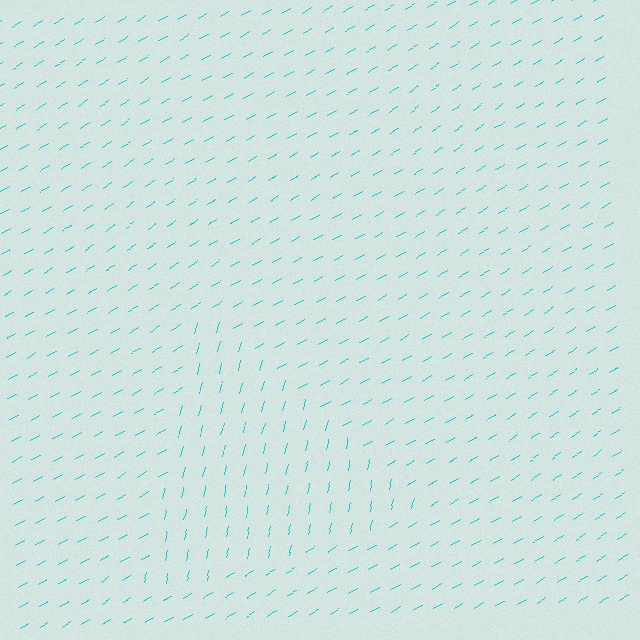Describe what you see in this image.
The image is filled with small cyan line segments. A triangle region in the image has lines oriented differently from the surrounding lines, creating a visible texture boundary.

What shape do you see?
I see a triangle.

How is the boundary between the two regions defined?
The boundary is defined purely by a change in line orientation (approximately 45 degrees difference). All lines are the same color and thickness.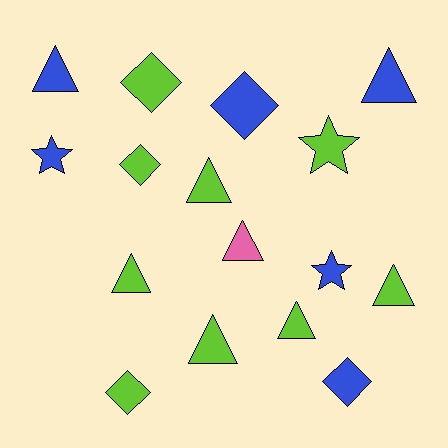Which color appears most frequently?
Lime, with 9 objects.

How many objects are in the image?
There are 16 objects.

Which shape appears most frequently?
Triangle, with 8 objects.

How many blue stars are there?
There are 2 blue stars.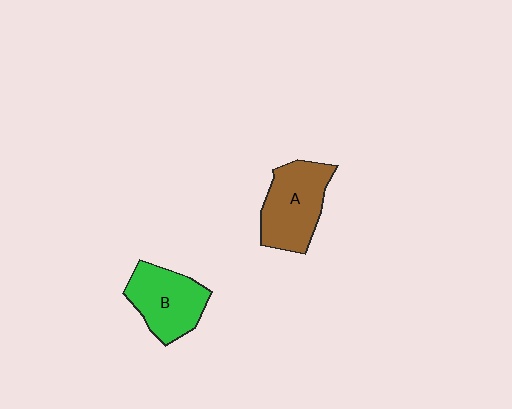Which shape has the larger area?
Shape A (brown).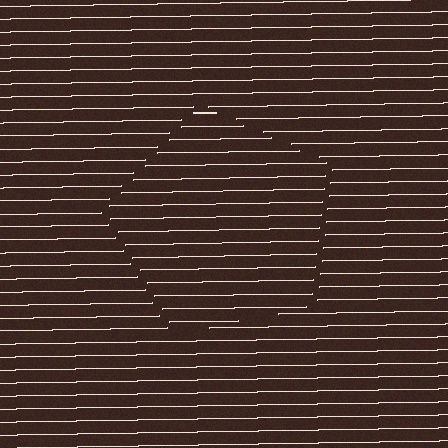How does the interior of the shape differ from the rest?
The interior of the shape contains the same grating, shifted by half a period — the contour is defined by the phase discontinuity where line-ends from the inner and outer gratings abut.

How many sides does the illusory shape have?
5 sides — the line-ends trace a pentagon.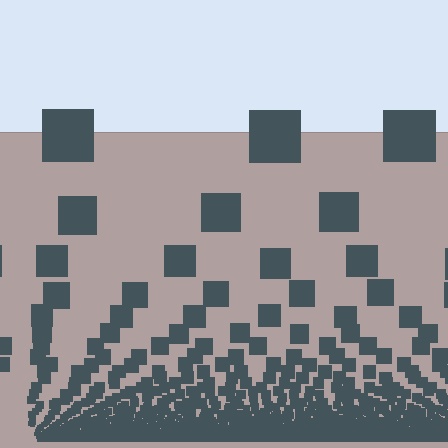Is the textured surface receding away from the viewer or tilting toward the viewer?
The surface appears to tilt toward the viewer. Texture elements get larger and sparser toward the top.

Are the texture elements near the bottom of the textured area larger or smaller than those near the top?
Smaller. The gradient is inverted — elements near the bottom are smaller and denser.